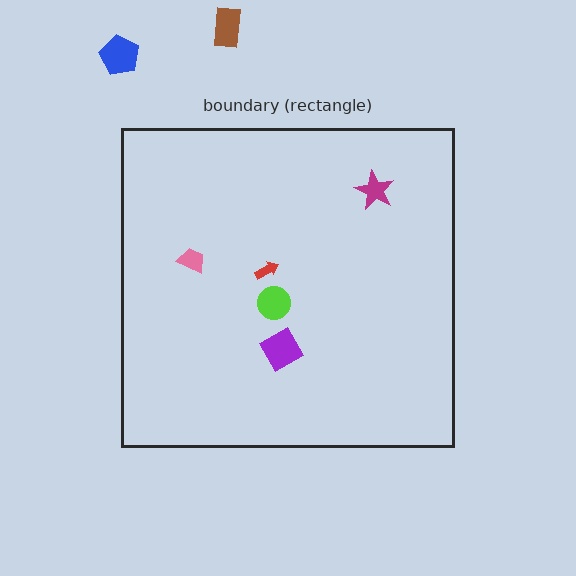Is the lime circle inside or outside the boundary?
Inside.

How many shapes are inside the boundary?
5 inside, 2 outside.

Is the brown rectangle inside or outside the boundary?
Outside.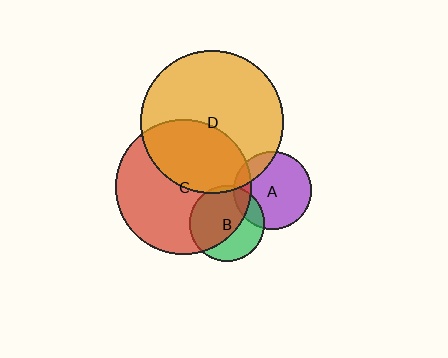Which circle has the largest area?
Circle D (orange).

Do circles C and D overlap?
Yes.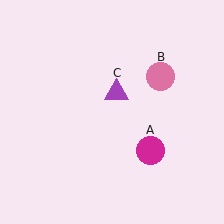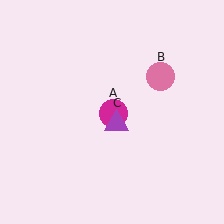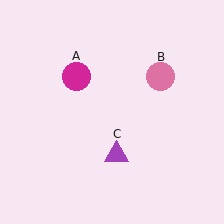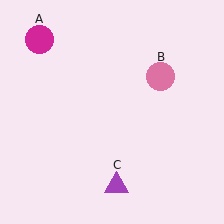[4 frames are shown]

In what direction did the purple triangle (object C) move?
The purple triangle (object C) moved down.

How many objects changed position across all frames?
2 objects changed position: magenta circle (object A), purple triangle (object C).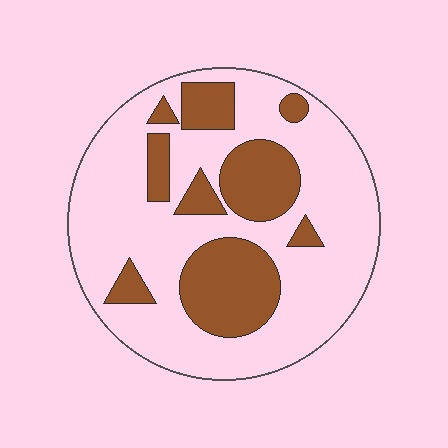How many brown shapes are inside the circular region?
9.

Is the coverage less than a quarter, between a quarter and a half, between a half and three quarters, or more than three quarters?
Between a quarter and a half.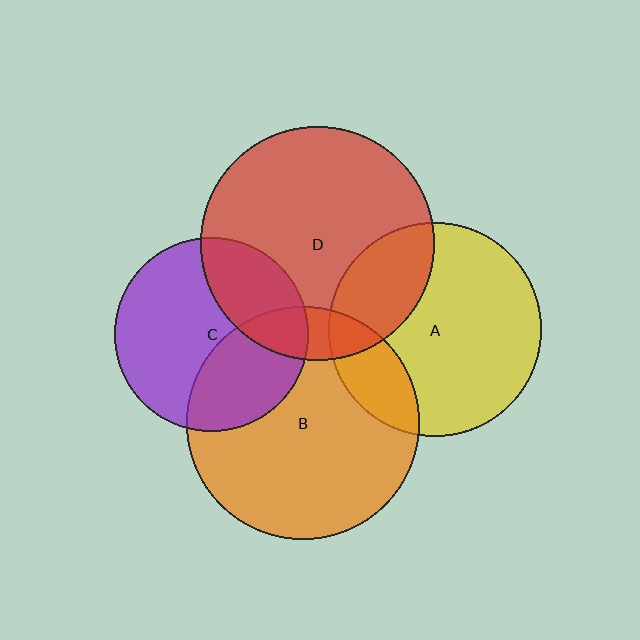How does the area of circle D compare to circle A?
Approximately 1.2 times.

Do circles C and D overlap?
Yes.